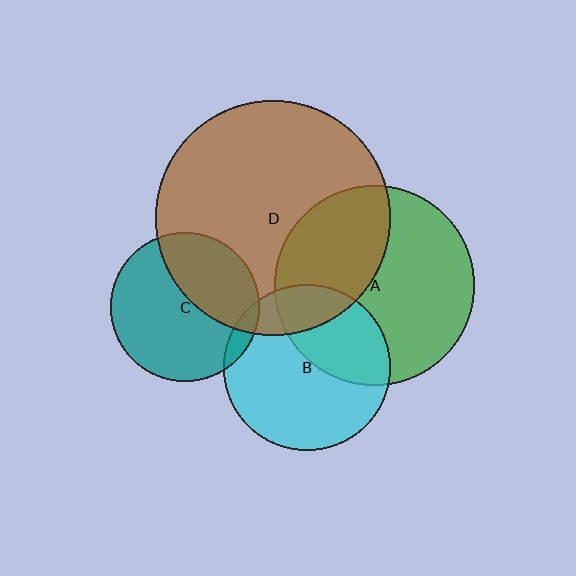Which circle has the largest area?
Circle D (brown).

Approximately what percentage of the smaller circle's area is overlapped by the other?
Approximately 35%.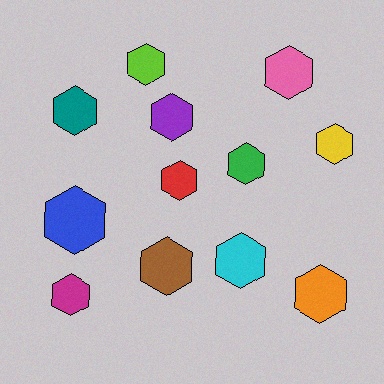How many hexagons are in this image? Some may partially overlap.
There are 12 hexagons.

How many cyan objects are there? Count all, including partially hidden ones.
There is 1 cyan object.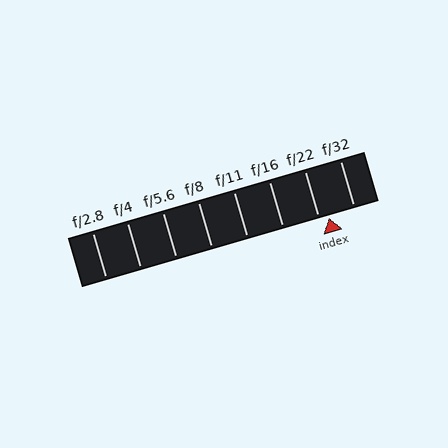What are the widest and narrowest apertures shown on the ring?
The widest aperture shown is f/2.8 and the narrowest is f/32.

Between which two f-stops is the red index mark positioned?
The index mark is between f/22 and f/32.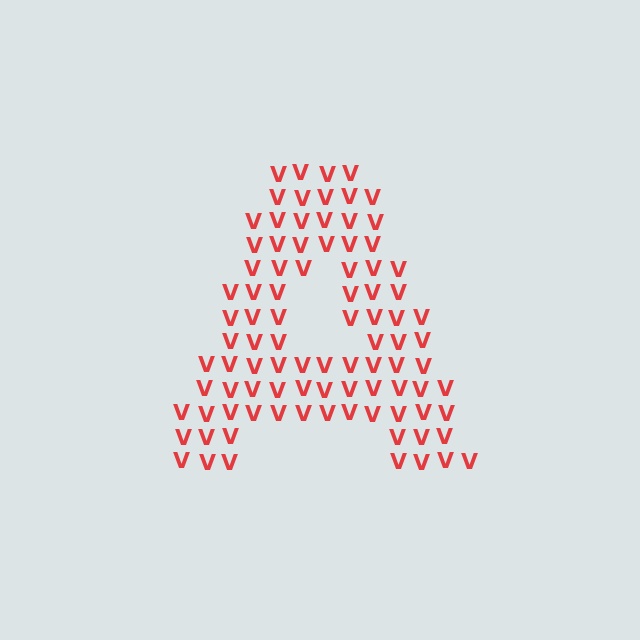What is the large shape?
The large shape is the letter A.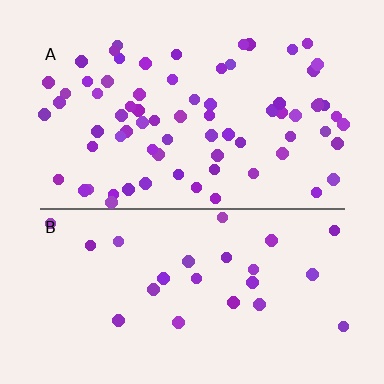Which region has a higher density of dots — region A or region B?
A (the top).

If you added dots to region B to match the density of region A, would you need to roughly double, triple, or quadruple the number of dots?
Approximately triple.